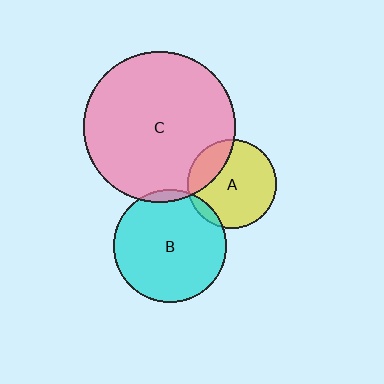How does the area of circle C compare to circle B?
Approximately 1.8 times.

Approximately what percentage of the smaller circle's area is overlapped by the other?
Approximately 5%.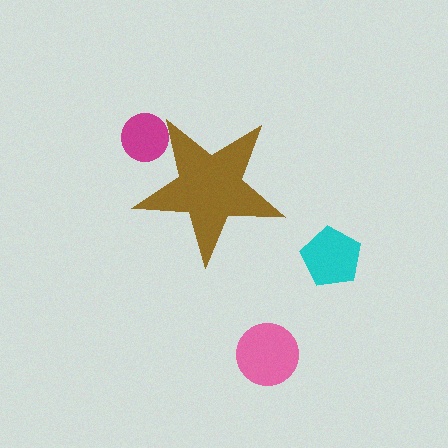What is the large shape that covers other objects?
A brown star.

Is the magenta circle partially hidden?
Yes, the magenta circle is partially hidden behind the brown star.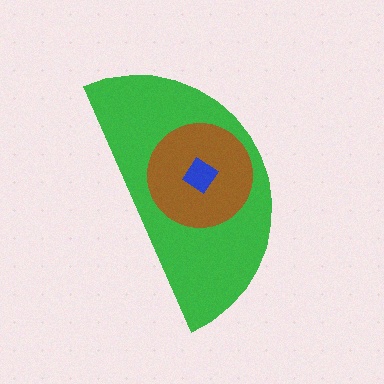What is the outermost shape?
The green semicircle.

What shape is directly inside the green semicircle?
The brown circle.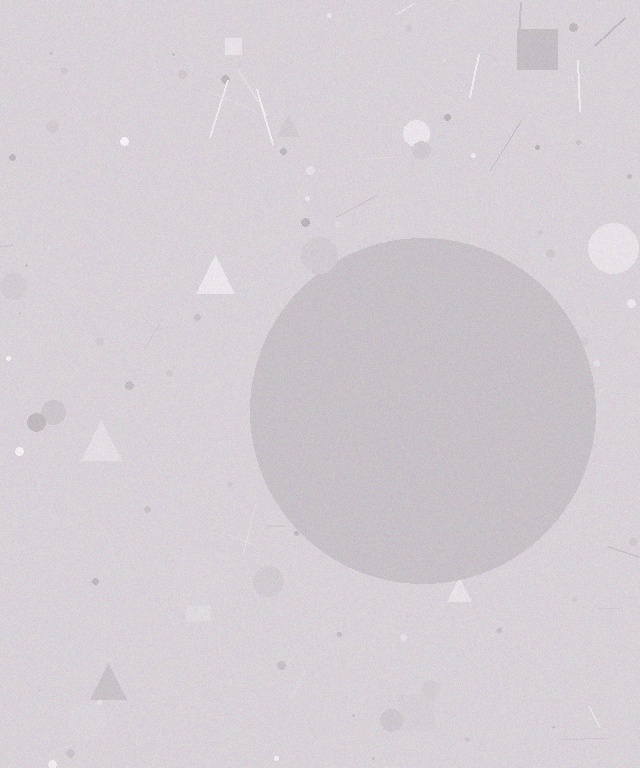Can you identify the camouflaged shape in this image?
The camouflaged shape is a circle.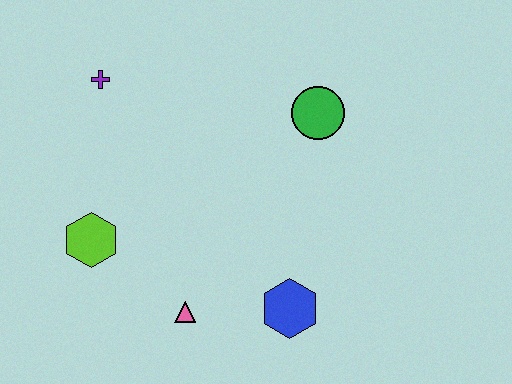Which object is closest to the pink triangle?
The blue hexagon is closest to the pink triangle.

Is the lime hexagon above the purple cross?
No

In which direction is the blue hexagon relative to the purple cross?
The blue hexagon is below the purple cross.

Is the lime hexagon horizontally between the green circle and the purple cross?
No